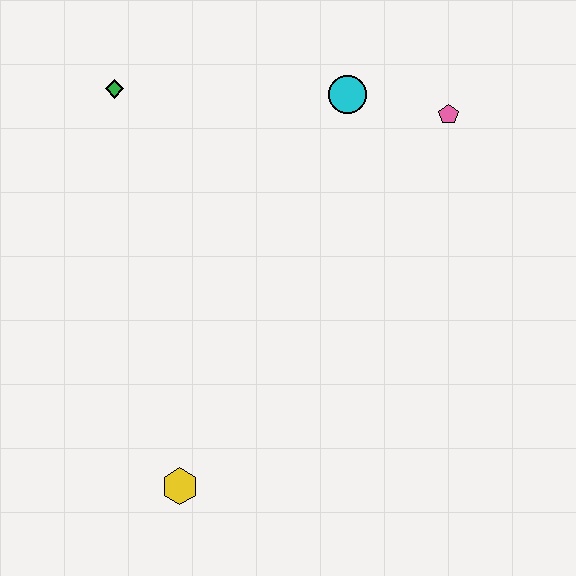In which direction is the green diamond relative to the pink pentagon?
The green diamond is to the left of the pink pentagon.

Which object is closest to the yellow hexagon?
The green diamond is closest to the yellow hexagon.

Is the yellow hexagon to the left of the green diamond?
No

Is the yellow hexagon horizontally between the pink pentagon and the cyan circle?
No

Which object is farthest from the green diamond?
The yellow hexagon is farthest from the green diamond.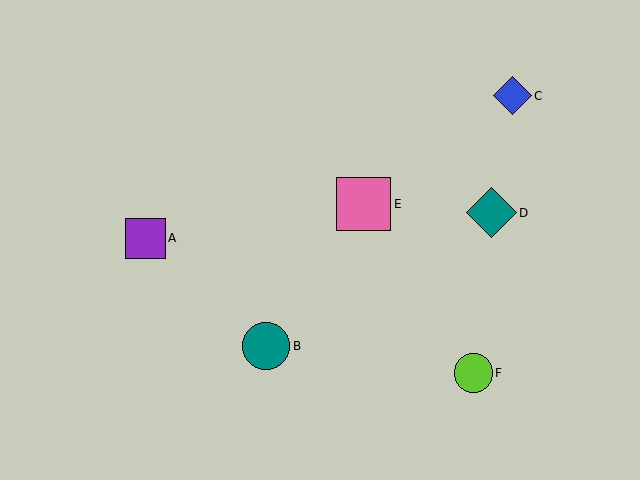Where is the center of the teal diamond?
The center of the teal diamond is at (491, 213).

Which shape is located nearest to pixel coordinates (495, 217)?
The teal diamond (labeled D) at (491, 213) is nearest to that location.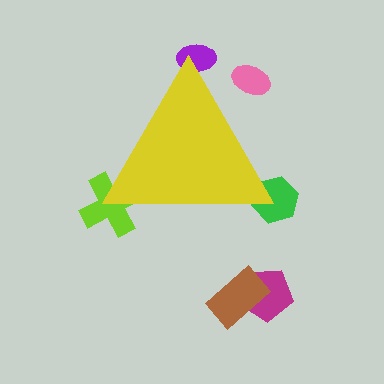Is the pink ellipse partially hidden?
Yes, the pink ellipse is partially hidden behind the yellow triangle.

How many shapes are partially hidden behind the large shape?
4 shapes are partially hidden.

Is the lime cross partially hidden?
Yes, the lime cross is partially hidden behind the yellow triangle.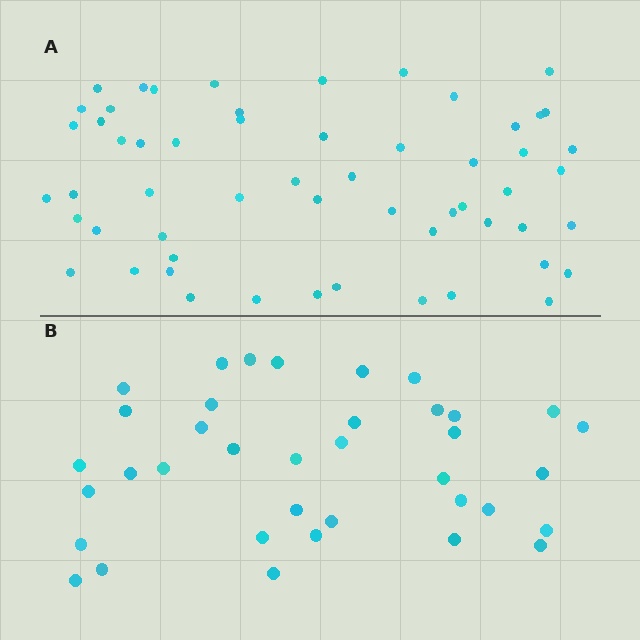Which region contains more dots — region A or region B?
Region A (the top region) has more dots.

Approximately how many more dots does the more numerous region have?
Region A has approximately 20 more dots than region B.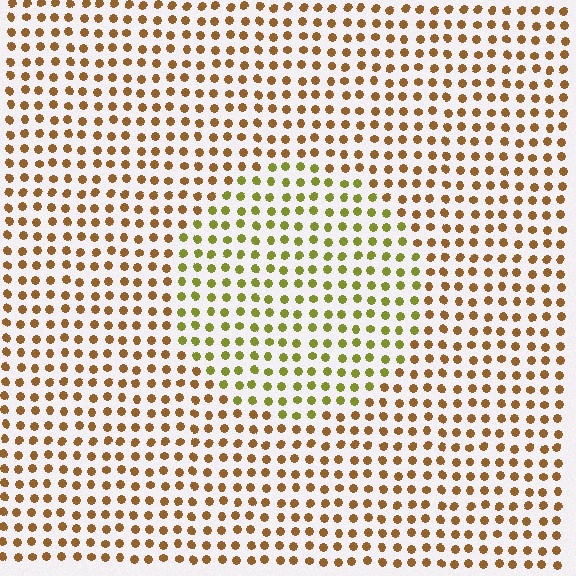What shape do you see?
I see a circle.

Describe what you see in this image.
The image is filled with small brown elements in a uniform arrangement. A circle-shaped region is visible where the elements are tinted to a slightly different hue, forming a subtle color boundary.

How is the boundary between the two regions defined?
The boundary is defined purely by a slight shift in hue (about 41 degrees). Spacing, size, and orientation are identical on both sides.